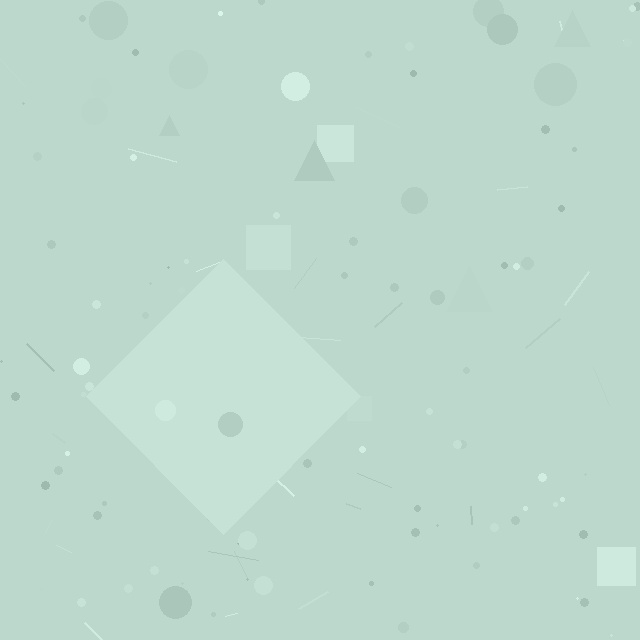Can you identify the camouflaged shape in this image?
The camouflaged shape is a diamond.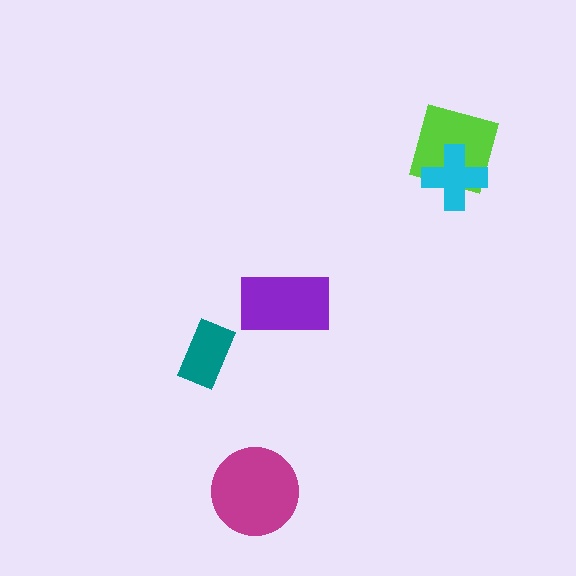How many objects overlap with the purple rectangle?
0 objects overlap with the purple rectangle.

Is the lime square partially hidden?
Yes, it is partially covered by another shape.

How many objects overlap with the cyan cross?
1 object overlaps with the cyan cross.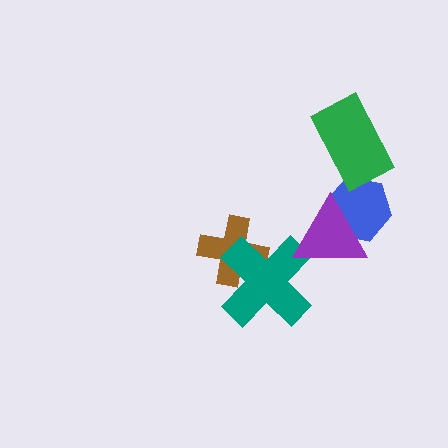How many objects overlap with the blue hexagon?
2 objects overlap with the blue hexagon.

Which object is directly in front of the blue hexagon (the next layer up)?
The green rectangle is directly in front of the blue hexagon.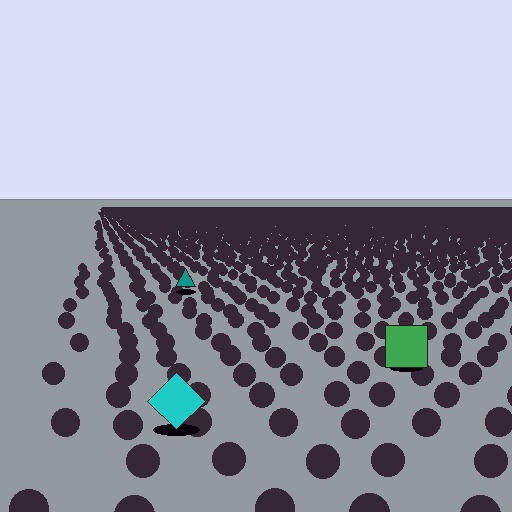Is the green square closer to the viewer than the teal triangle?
Yes. The green square is closer — you can tell from the texture gradient: the ground texture is coarser near it.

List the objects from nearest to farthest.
From nearest to farthest: the cyan diamond, the green square, the teal triangle.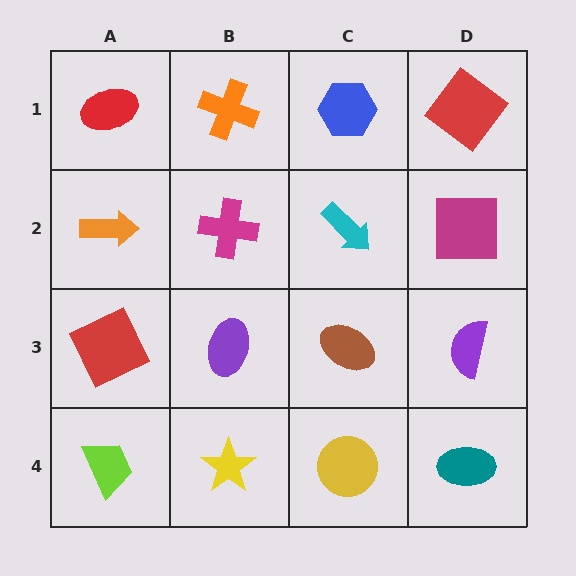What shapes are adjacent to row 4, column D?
A purple semicircle (row 3, column D), a yellow circle (row 4, column C).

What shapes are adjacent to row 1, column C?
A cyan arrow (row 2, column C), an orange cross (row 1, column B), a red diamond (row 1, column D).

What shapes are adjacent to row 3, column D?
A magenta square (row 2, column D), a teal ellipse (row 4, column D), a brown ellipse (row 3, column C).